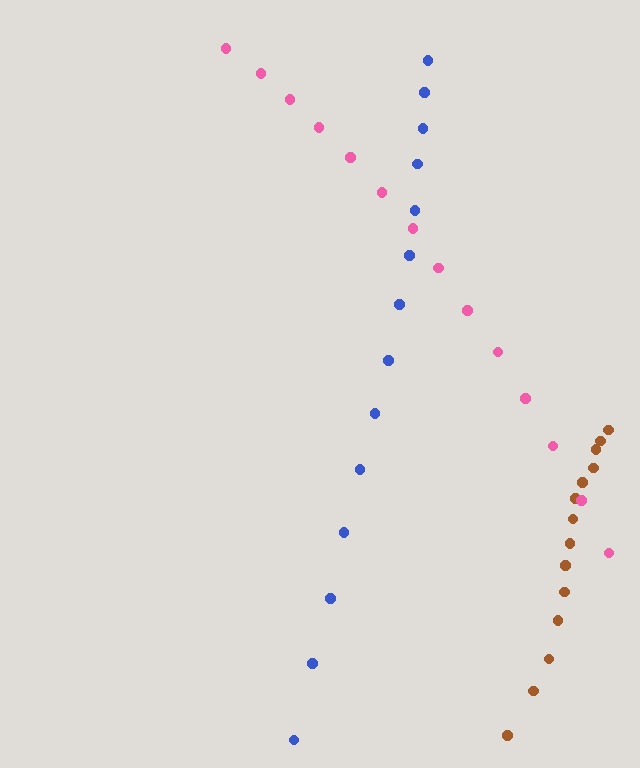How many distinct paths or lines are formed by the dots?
There are 3 distinct paths.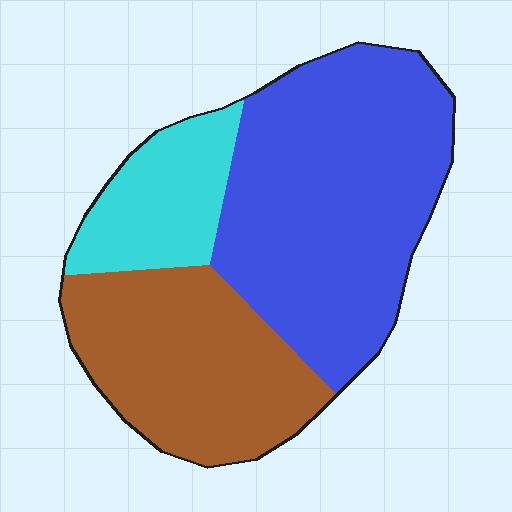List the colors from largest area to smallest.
From largest to smallest: blue, brown, cyan.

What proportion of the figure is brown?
Brown covers around 30% of the figure.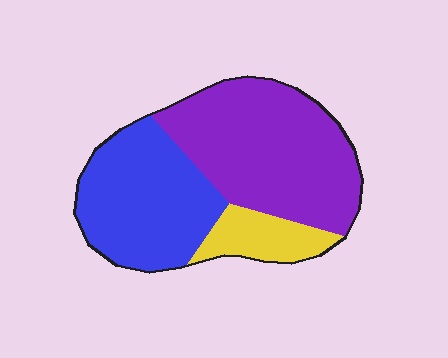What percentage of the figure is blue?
Blue covers around 40% of the figure.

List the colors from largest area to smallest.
From largest to smallest: purple, blue, yellow.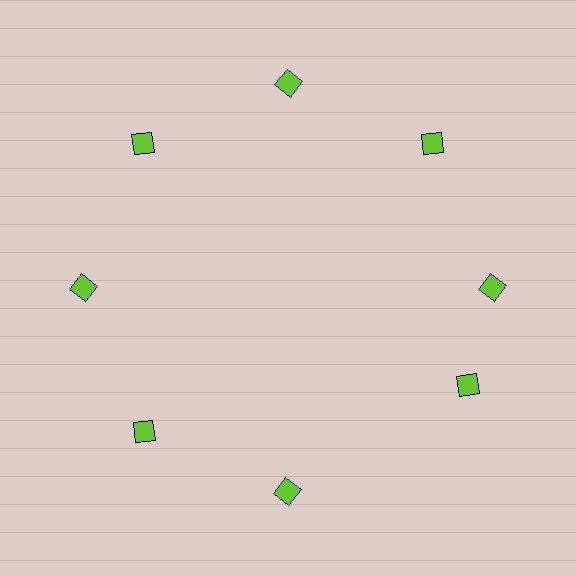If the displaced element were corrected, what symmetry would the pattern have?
It would have 8-fold rotational symmetry — the pattern would map onto itself every 45 degrees.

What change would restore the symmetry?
The symmetry would be restored by rotating it back into even spacing with its neighbors so that all 8 diamonds sit at equal angles and equal distance from the center.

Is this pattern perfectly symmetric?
No. The 8 lime diamonds are arranged in a ring, but one element near the 4 o'clock position is rotated out of alignment along the ring, breaking the 8-fold rotational symmetry.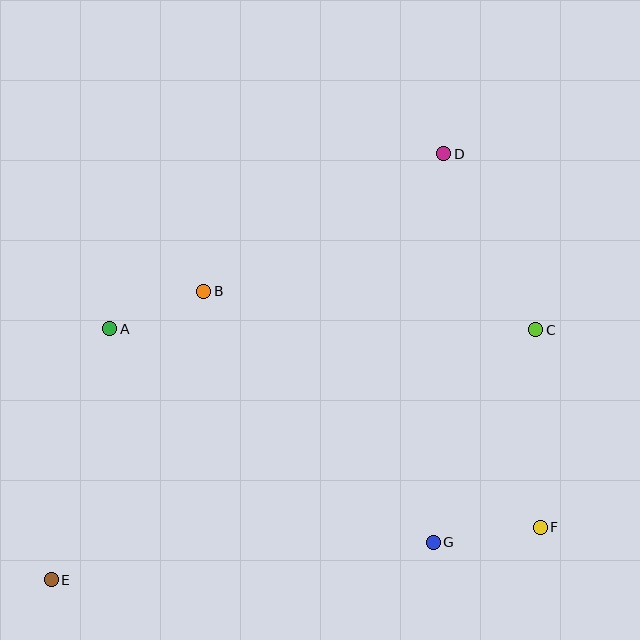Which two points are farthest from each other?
Points D and E are farthest from each other.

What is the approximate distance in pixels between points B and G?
The distance between B and G is approximately 340 pixels.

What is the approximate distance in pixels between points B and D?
The distance between B and D is approximately 277 pixels.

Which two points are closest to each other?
Points A and B are closest to each other.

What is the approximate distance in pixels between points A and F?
The distance between A and F is approximately 474 pixels.